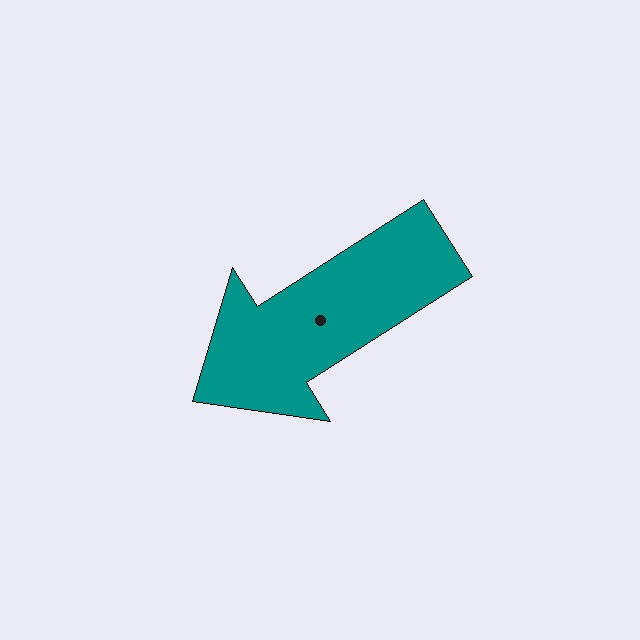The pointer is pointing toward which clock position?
Roughly 8 o'clock.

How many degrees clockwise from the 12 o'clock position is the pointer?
Approximately 237 degrees.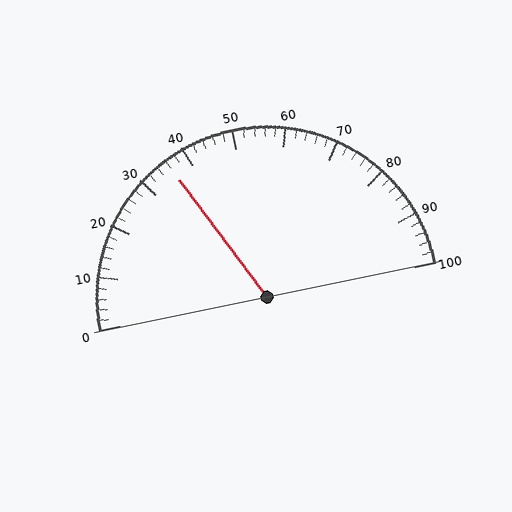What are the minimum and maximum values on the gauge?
The gauge ranges from 0 to 100.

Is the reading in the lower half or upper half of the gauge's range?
The reading is in the lower half of the range (0 to 100).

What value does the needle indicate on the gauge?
The needle indicates approximately 36.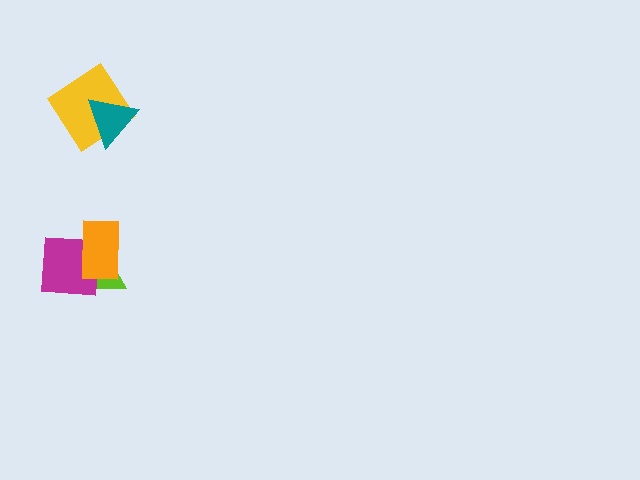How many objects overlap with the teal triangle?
1 object overlaps with the teal triangle.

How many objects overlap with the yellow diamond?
1 object overlaps with the yellow diamond.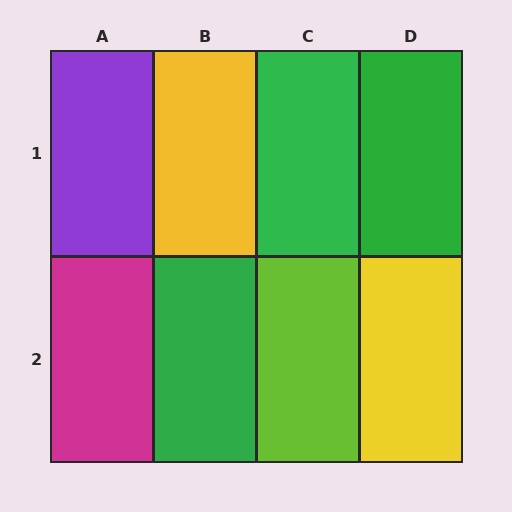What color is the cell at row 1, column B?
Yellow.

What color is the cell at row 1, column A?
Purple.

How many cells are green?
3 cells are green.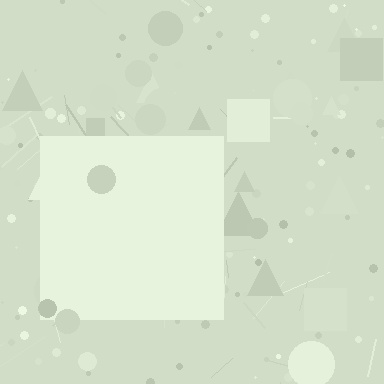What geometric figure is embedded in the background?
A square is embedded in the background.